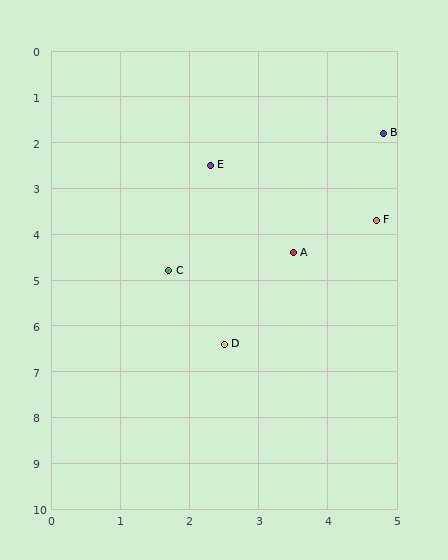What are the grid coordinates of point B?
Point B is at approximately (4.8, 1.8).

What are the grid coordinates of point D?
Point D is at approximately (2.5, 6.4).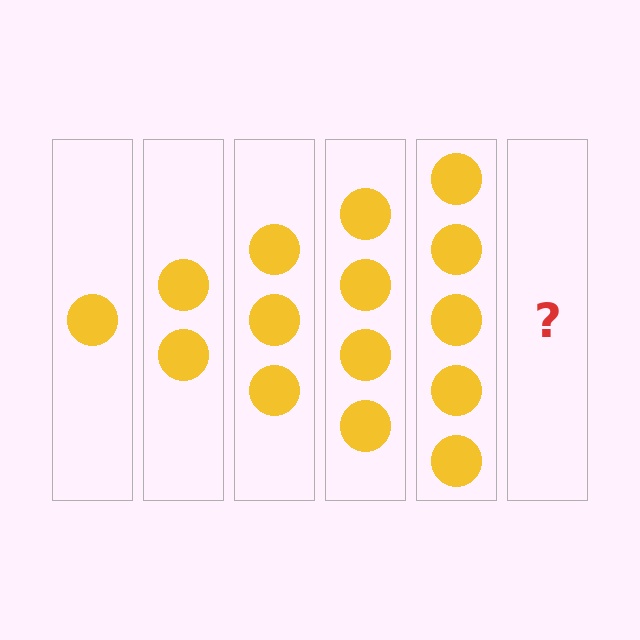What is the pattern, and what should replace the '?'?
The pattern is that each step adds one more circle. The '?' should be 6 circles.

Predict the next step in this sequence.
The next step is 6 circles.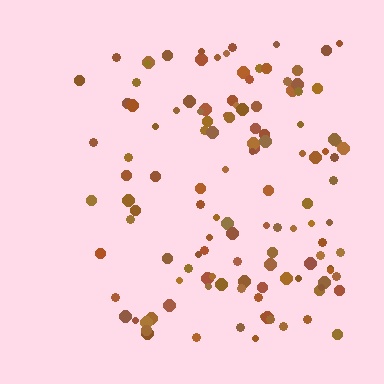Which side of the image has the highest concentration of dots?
The right.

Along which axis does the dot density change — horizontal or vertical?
Horizontal.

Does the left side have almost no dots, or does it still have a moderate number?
Still a moderate number, just noticeably fewer than the right.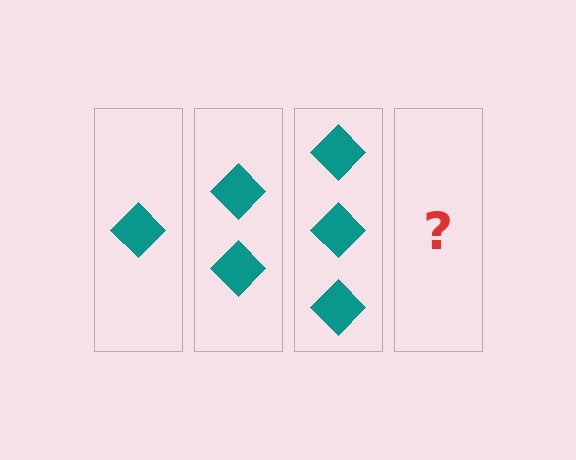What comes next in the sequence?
The next element should be 4 diamonds.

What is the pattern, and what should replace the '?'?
The pattern is that each step adds one more diamond. The '?' should be 4 diamonds.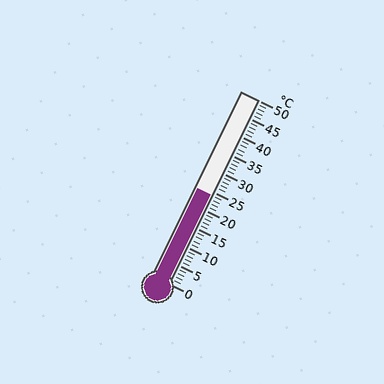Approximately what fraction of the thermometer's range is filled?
The thermometer is filled to approximately 50% of its range.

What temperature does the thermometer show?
The thermometer shows approximately 24°C.